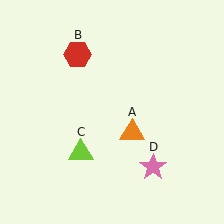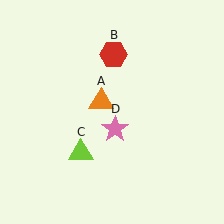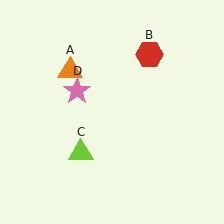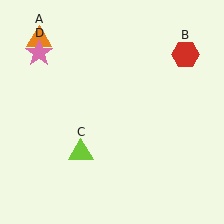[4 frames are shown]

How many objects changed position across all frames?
3 objects changed position: orange triangle (object A), red hexagon (object B), pink star (object D).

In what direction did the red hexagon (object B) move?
The red hexagon (object B) moved right.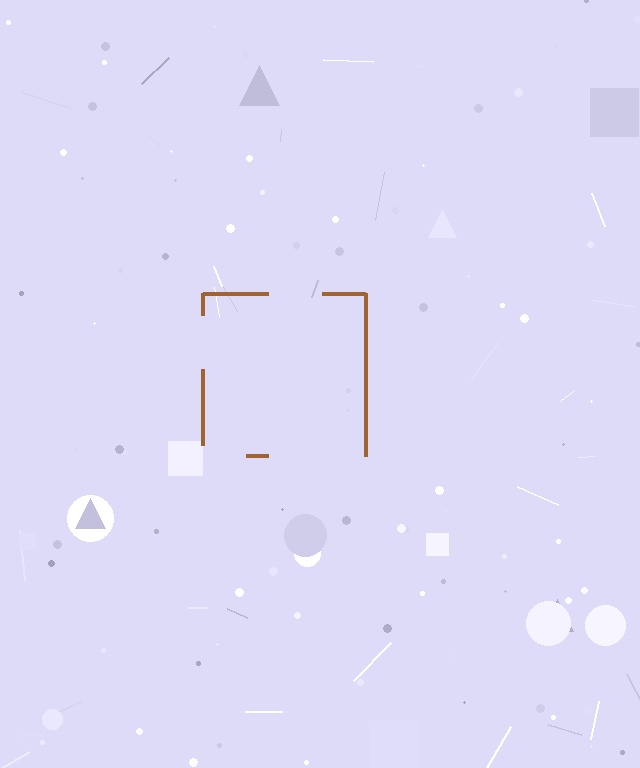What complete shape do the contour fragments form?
The contour fragments form a square.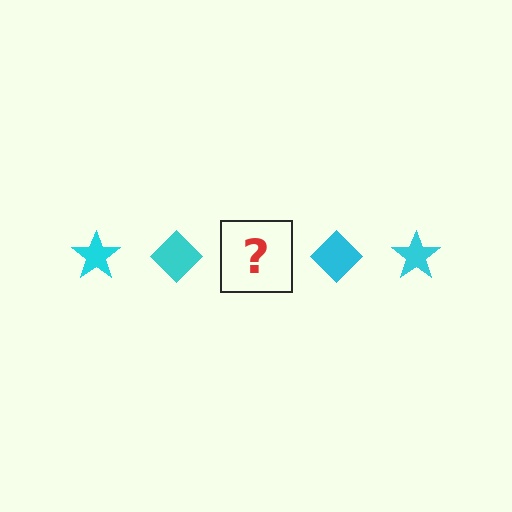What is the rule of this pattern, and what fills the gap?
The rule is that the pattern cycles through star, diamond shapes in cyan. The gap should be filled with a cyan star.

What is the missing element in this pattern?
The missing element is a cyan star.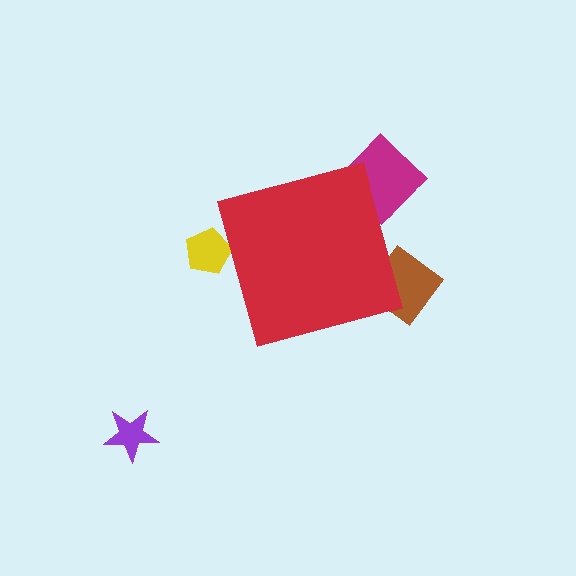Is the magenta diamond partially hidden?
Yes, the magenta diamond is partially hidden behind the red diamond.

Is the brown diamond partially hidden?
Yes, the brown diamond is partially hidden behind the red diamond.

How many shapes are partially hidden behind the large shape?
3 shapes are partially hidden.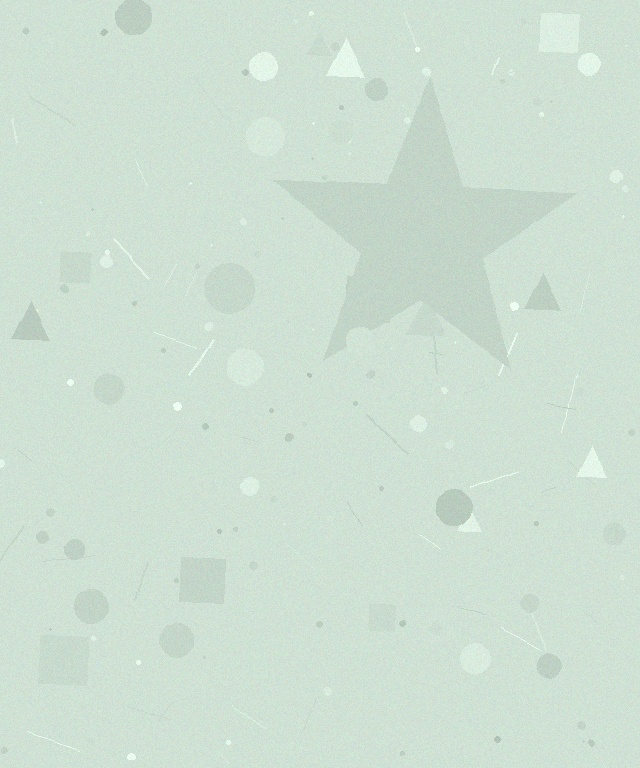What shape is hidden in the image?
A star is hidden in the image.